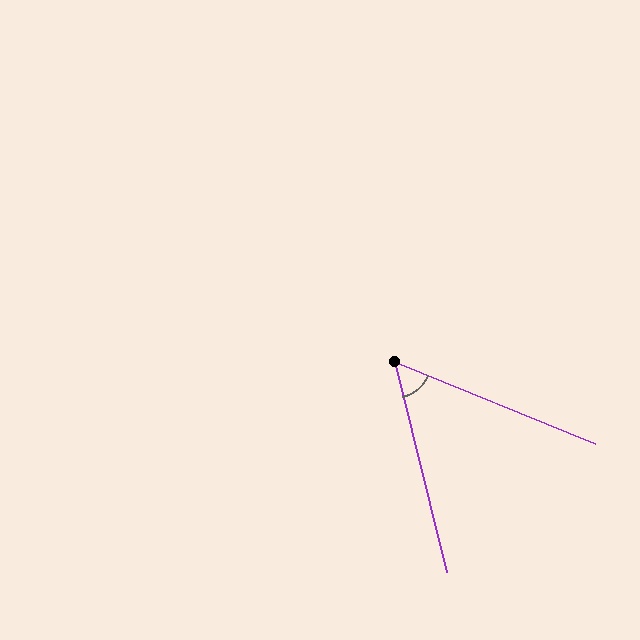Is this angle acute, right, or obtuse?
It is acute.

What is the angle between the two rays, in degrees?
Approximately 54 degrees.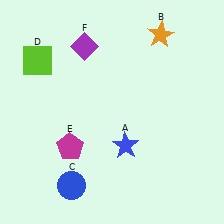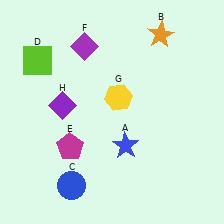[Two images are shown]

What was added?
A yellow hexagon (G), a purple diamond (H) were added in Image 2.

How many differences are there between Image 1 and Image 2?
There are 2 differences between the two images.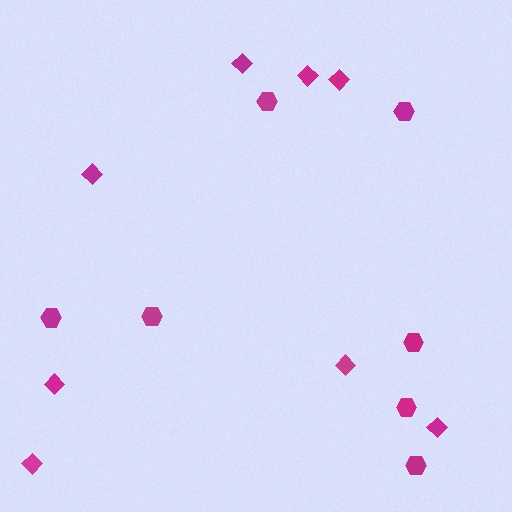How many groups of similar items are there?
There are 2 groups: one group of diamonds (8) and one group of hexagons (7).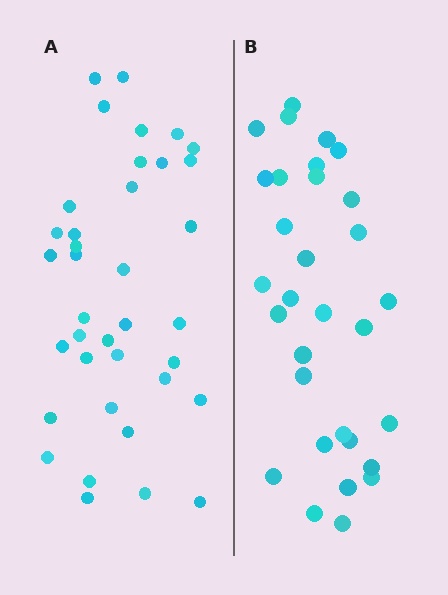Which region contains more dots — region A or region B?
Region A (the left region) has more dots.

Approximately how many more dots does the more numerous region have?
Region A has about 6 more dots than region B.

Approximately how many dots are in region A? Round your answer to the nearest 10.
About 40 dots. (The exact count is 37, which rounds to 40.)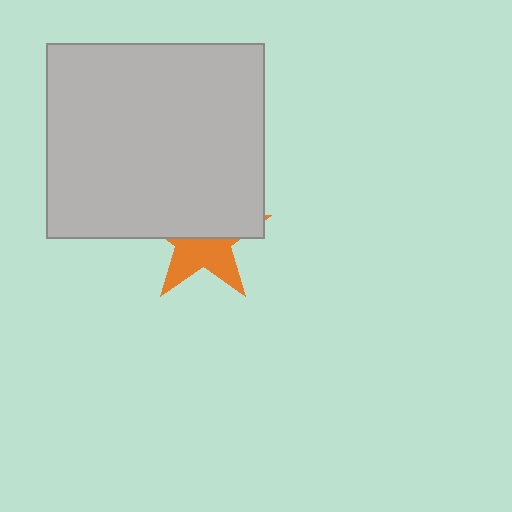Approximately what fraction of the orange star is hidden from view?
Roughly 55% of the orange star is hidden behind the light gray rectangle.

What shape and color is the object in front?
The object in front is a light gray rectangle.